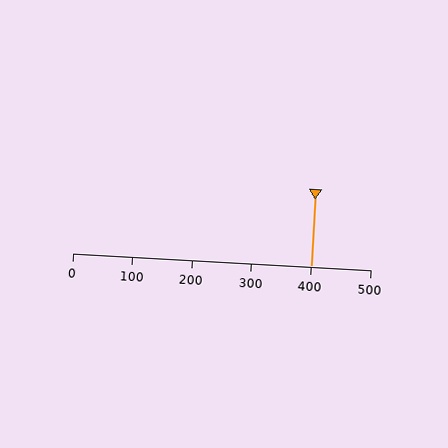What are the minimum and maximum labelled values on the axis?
The axis runs from 0 to 500.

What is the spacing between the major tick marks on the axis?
The major ticks are spaced 100 apart.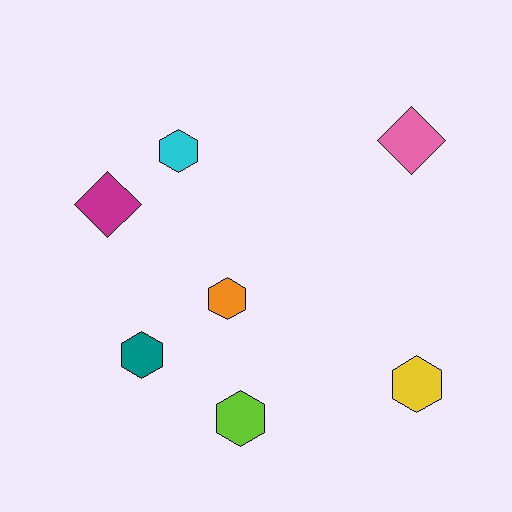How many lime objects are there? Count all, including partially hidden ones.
There is 1 lime object.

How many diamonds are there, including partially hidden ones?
There are 2 diamonds.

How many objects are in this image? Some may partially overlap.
There are 7 objects.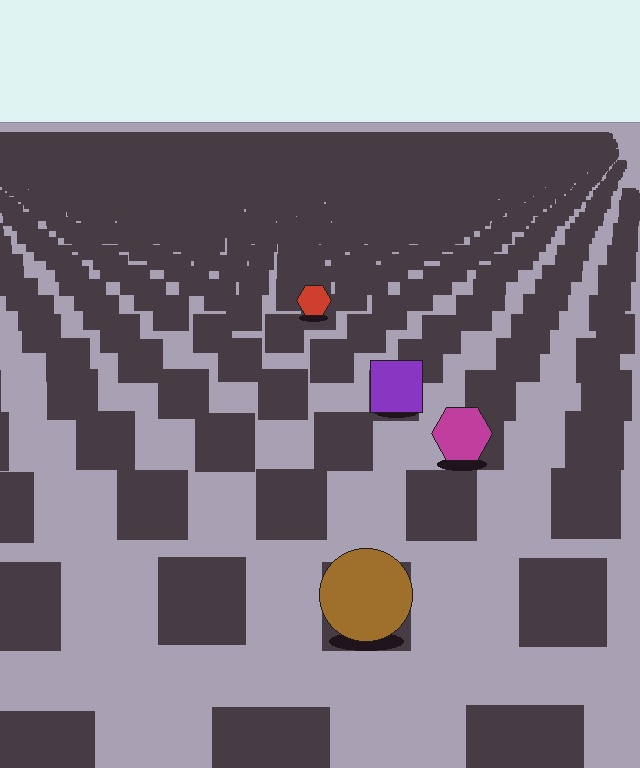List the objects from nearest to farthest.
From nearest to farthest: the brown circle, the magenta hexagon, the purple square, the red hexagon.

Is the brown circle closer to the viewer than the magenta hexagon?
Yes. The brown circle is closer — you can tell from the texture gradient: the ground texture is coarser near it.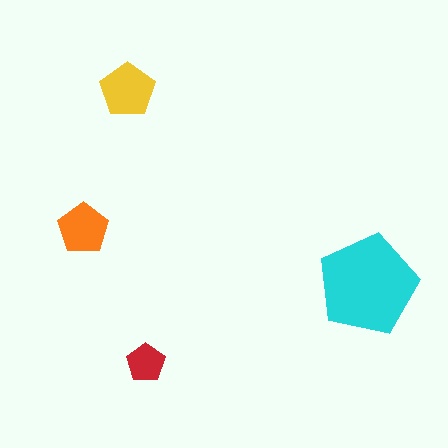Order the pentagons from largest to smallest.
the cyan one, the yellow one, the orange one, the red one.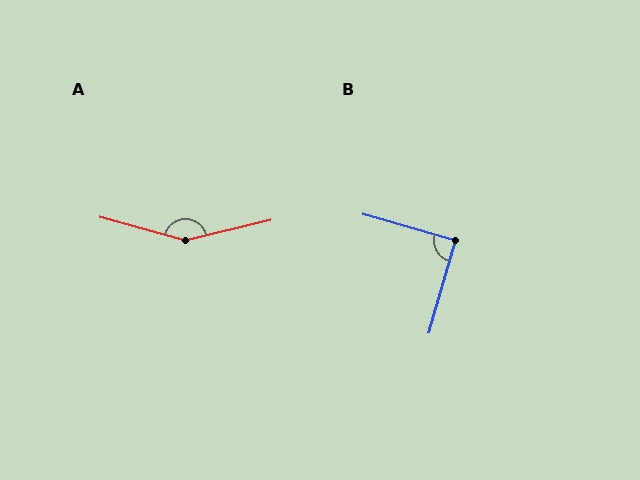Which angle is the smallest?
B, at approximately 90 degrees.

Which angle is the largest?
A, at approximately 151 degrees.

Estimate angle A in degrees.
Approximately 151 degrees.